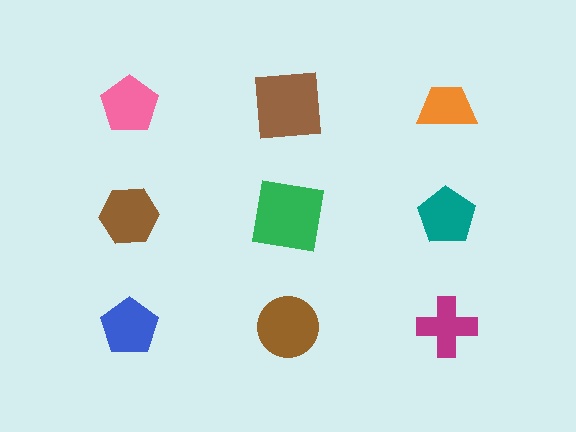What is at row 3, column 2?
A brown circle.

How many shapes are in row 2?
3 shapes.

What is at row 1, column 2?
A brown square.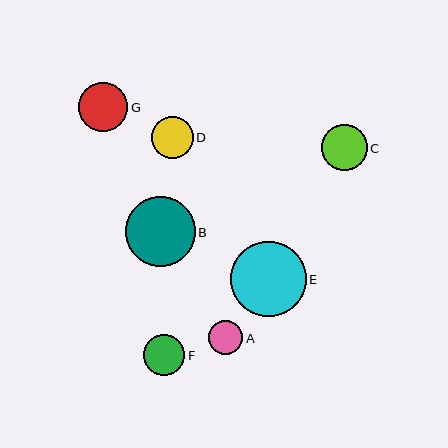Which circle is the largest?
Circle E is the largest with a size of approximately 76 pixels.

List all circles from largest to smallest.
From largest to smallest: E, B, G, C, D, F, A.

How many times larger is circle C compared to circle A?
Circle C is approximately 1.4 times the size of circle A.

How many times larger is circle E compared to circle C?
Circle E is approximately 1.6 times the size of circle C.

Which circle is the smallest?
Circle A is the smallest with a size of approximately 34 pixels.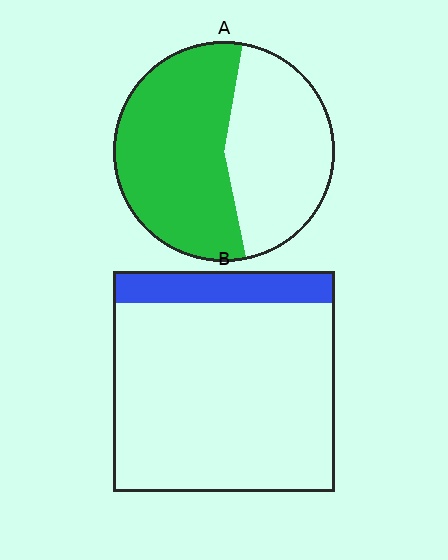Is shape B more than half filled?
No.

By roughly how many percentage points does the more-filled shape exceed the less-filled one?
By roughly 40 percentage points (A over B).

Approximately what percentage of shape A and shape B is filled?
A is approximately 55% and B is approximately 15%.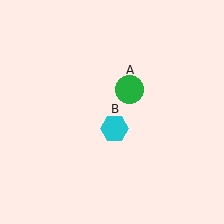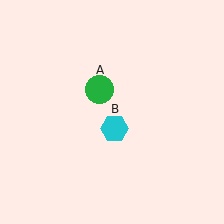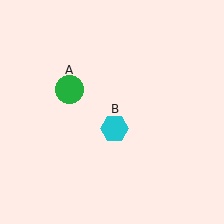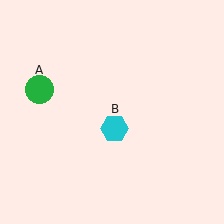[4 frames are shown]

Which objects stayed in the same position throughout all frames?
Cyan hexagon (object B) remained stationary.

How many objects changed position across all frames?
1 object changed position: green circle (object A).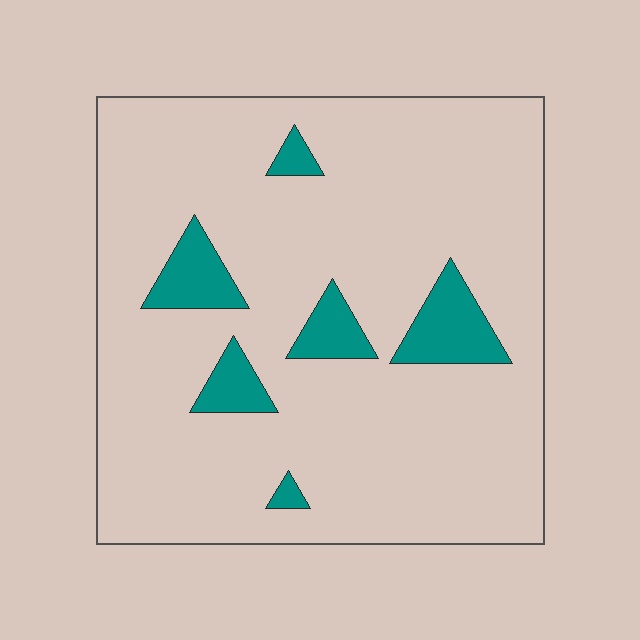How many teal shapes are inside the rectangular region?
6.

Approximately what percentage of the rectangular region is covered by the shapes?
Approximately 10%.